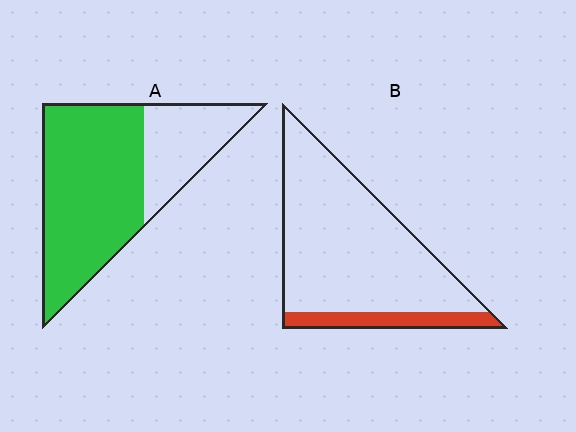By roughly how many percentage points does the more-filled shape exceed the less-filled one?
By roughly 55 percentage points (A over B).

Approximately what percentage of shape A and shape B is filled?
A is approximately 70% and B is approximately 15%.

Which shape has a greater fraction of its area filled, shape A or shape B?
Shape A.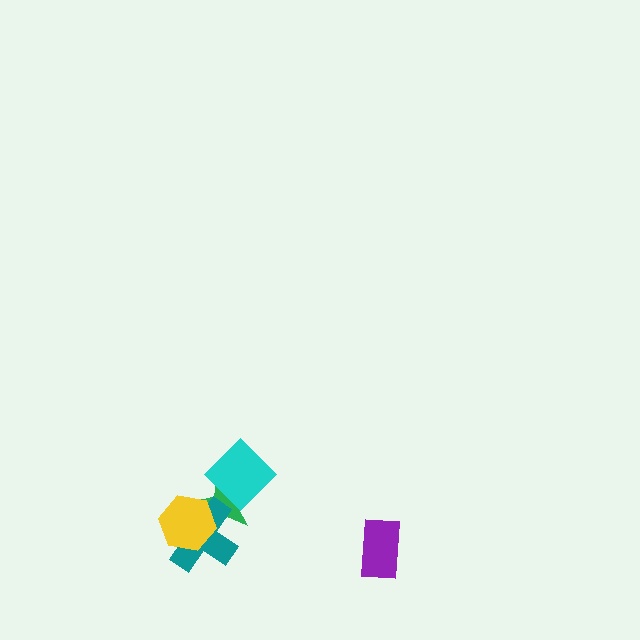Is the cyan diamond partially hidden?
No, no other shape covers it.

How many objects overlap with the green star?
3 objects overlap with the green star.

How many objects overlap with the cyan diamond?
1 object overlaps with the cyan diamond.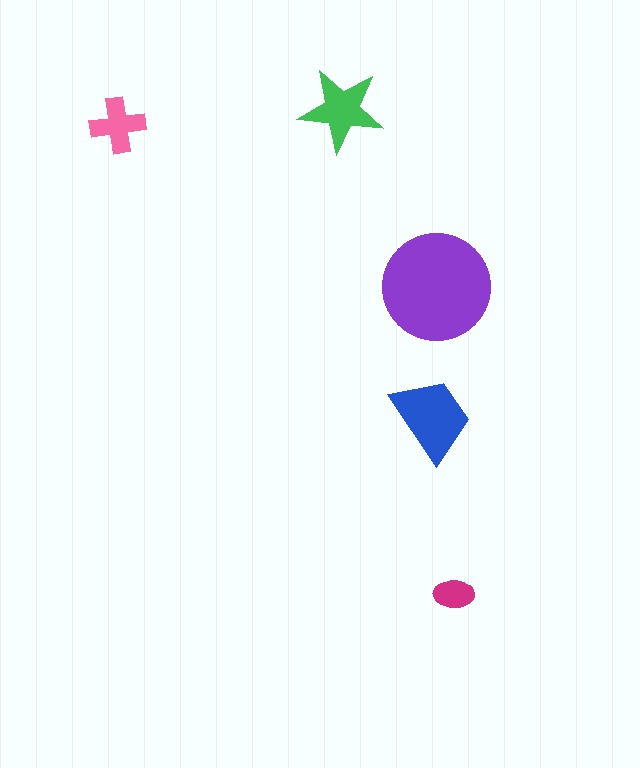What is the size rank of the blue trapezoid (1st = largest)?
2nd.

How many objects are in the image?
There are 5 objects in the image.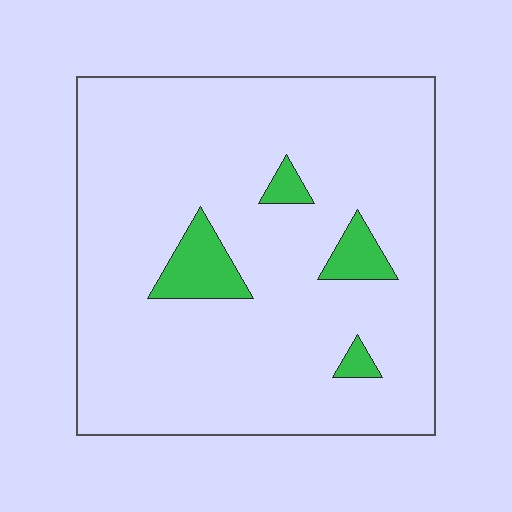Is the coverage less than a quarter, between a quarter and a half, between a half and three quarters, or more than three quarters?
Less than a quarter.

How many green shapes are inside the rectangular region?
4.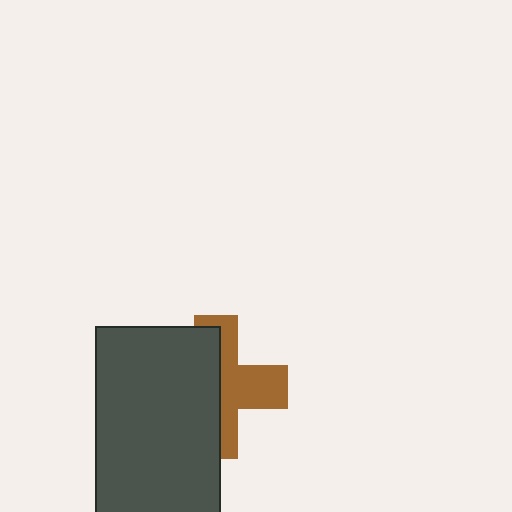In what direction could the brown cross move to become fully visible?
The brown cross could move right. That would shift it out from behind the dark gray rectangle entirely.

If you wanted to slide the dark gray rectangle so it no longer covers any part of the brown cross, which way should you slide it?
Slide it left — that is the most direct way to separate the two shapes.